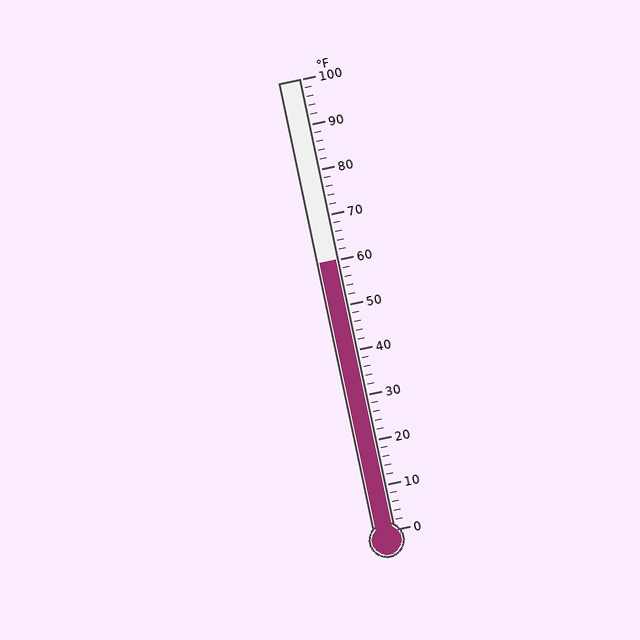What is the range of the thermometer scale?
The thermometer scale ranges from 0°F to 100°F.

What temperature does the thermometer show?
The thermometer shows approximately 60°F.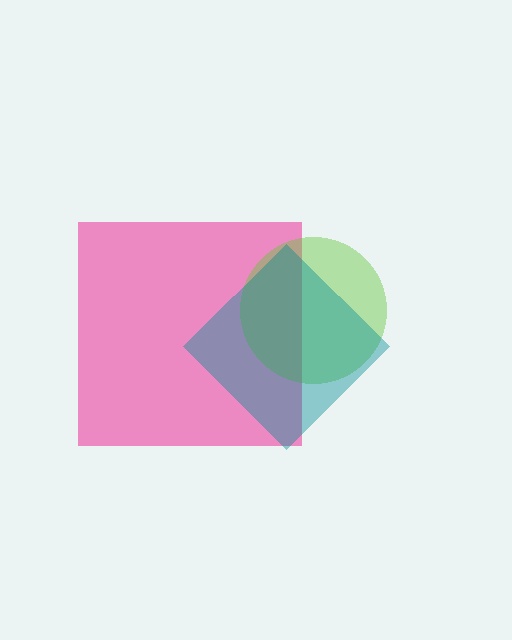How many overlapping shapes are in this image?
There are 3 overlapping shapes in the image.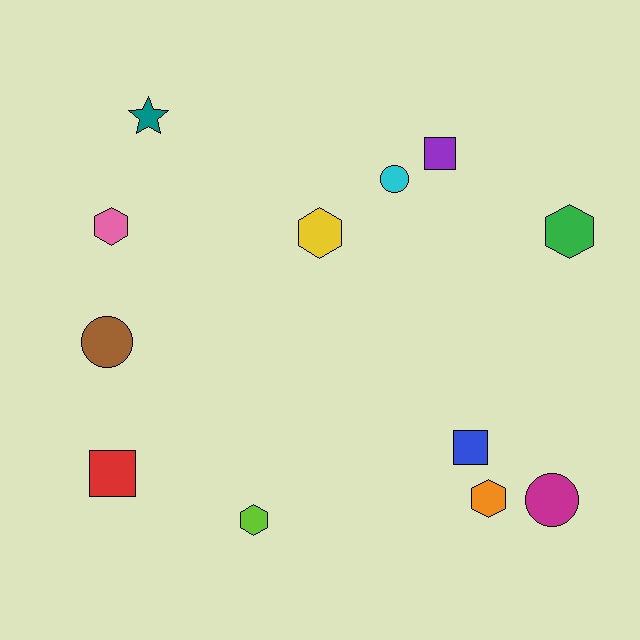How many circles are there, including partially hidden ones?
There are 3 circles.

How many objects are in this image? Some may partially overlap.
There are 12 objects.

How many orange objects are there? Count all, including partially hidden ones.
There is 1 orange object.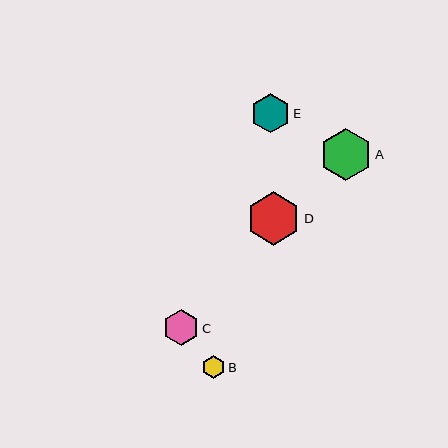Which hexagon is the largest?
Hexagon D is the largest with a size of approximately 53 pixels.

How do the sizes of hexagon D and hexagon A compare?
Hexagon D and hexagon A are approximately the same size.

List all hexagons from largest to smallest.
From largest to smallest: D, A, E, C, B.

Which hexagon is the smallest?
Hexagon B is the smallest with a size of approximately 24 pixels.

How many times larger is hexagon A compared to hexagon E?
Hexagon A is approximately 1.3 times the size of hexagon E.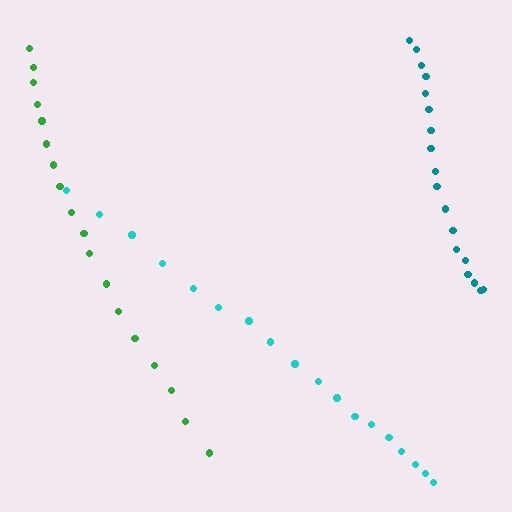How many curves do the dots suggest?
There are 3 distinct paths.